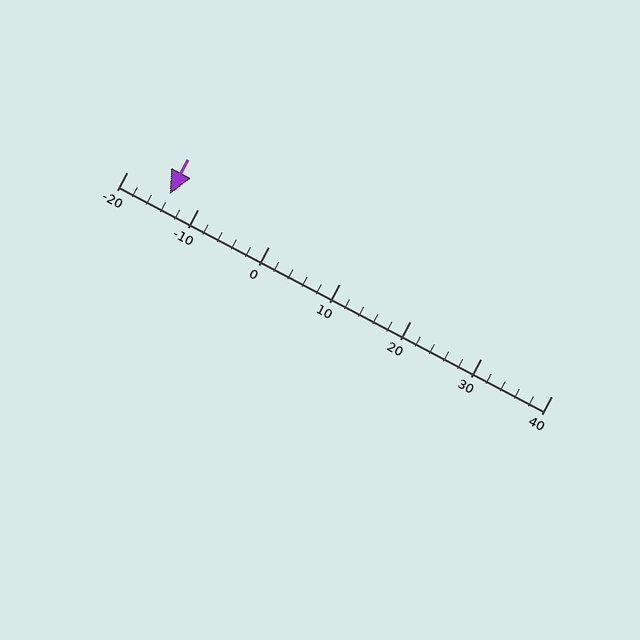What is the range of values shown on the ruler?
The ruler shows values from -20 to 40.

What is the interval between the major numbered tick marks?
The major tick marks are spaced 10 units apart.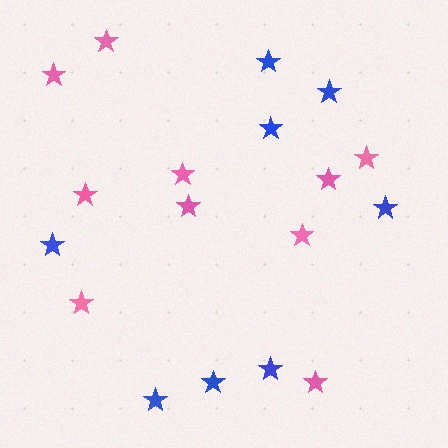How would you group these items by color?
There are 2 groups: one group of pink stars (10) and one group of blue stars (8).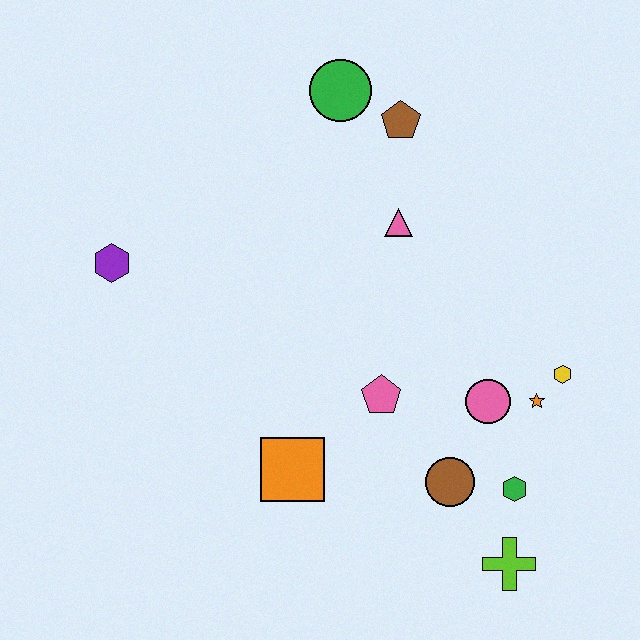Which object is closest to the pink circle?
The orange star is closest to the pink circle.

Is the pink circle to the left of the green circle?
No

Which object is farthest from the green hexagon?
The purple hexagon is farthest from the green hexagon.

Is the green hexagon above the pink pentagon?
No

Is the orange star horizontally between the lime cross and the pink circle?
No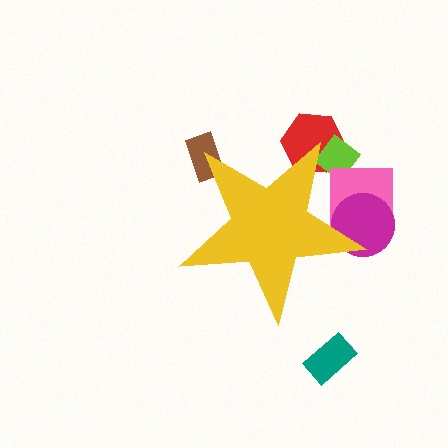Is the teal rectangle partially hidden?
No, the teal rectangle is fully visible.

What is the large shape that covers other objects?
A yellow star.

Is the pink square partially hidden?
Yes, the pink square is partially hidden behind the yellow star.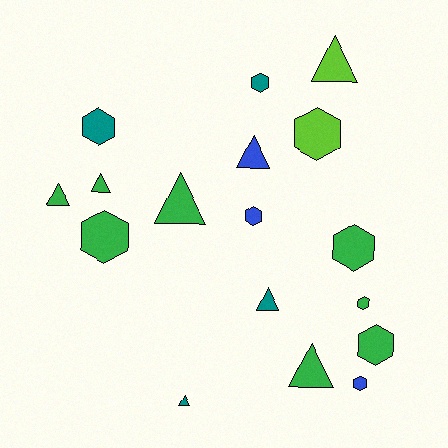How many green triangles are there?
There are 4 green triangles.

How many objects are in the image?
There are 17 objects.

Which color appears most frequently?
Green, with 8 objects.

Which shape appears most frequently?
Hexagon, with 9 objects.